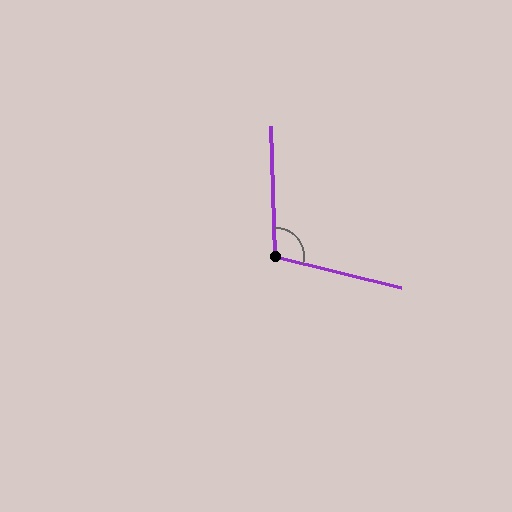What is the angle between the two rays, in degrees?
Approximately 106 degrees.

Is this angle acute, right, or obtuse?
It is obtuse.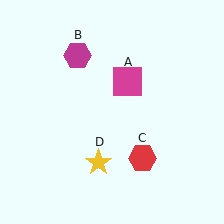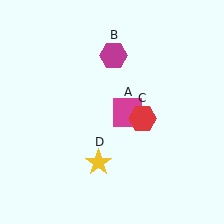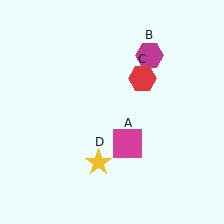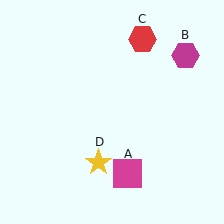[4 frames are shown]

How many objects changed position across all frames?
3 objects changed position: magenta square (object A), magenta hexagon (object B), red hexagon (object C).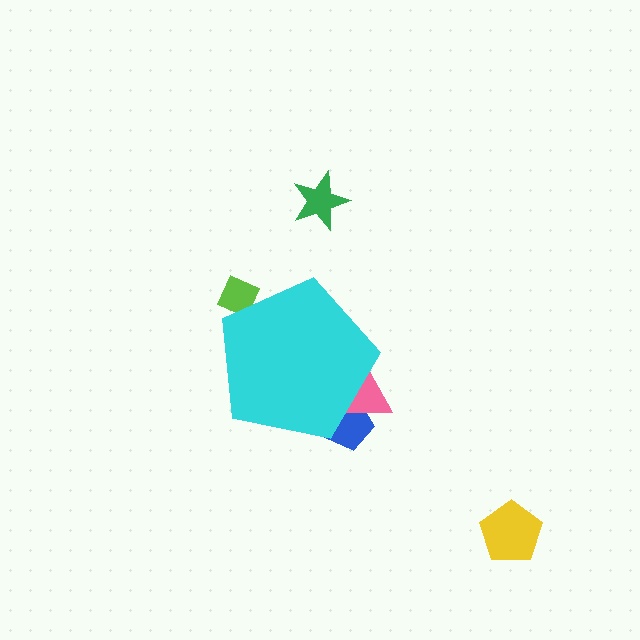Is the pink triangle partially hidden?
Yes, the pink triangle is partially hidden behind the cyan pentagon.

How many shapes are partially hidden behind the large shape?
3 shapes are partially hidden.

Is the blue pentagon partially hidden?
Yes, the blue pentagon is partially hidden behind the cyan pentagon.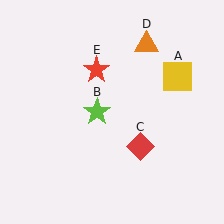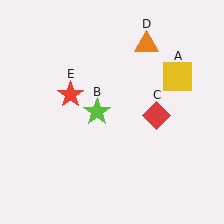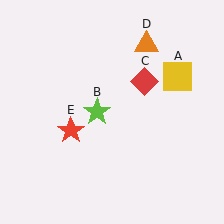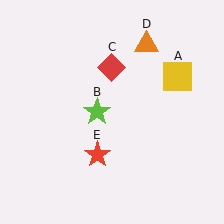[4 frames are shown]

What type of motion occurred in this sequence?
The red diamond (object C), red star (object E) rotated counterclockwise around the center of the scene.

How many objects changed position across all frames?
2 objects changed position: red diamond (object C), red star (object E).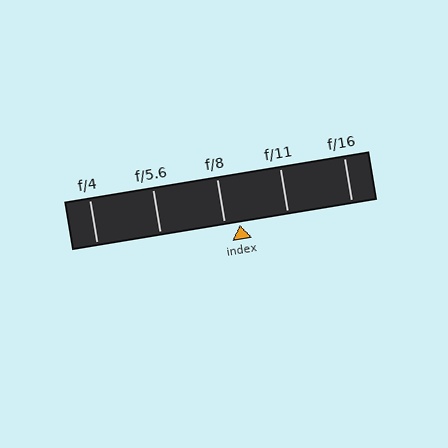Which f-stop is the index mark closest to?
The index mark is closest to f/8.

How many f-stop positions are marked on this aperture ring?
There are 5 f-stop positions marked.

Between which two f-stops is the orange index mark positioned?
The index mark is between f/8 and f/11.